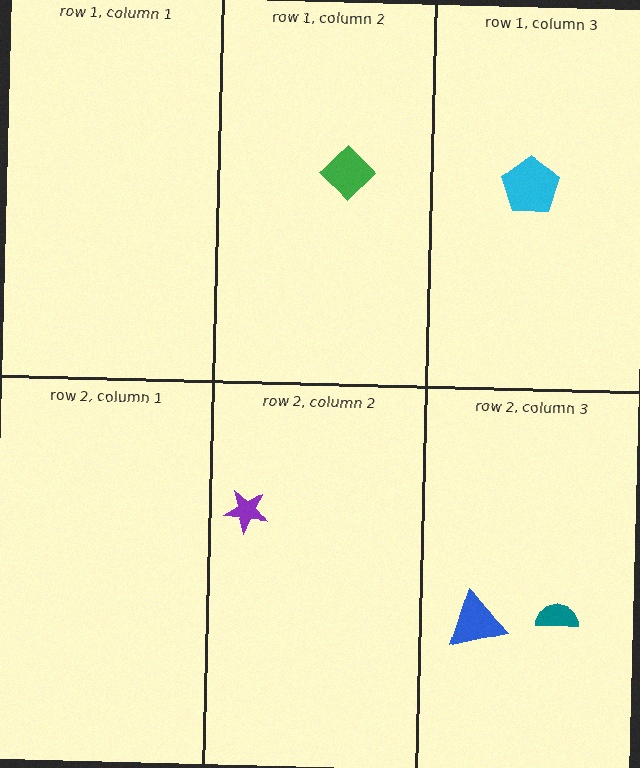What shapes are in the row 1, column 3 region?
The cyan pentagon.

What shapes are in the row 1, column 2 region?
The green diamond.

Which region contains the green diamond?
The row 1, column 2 region.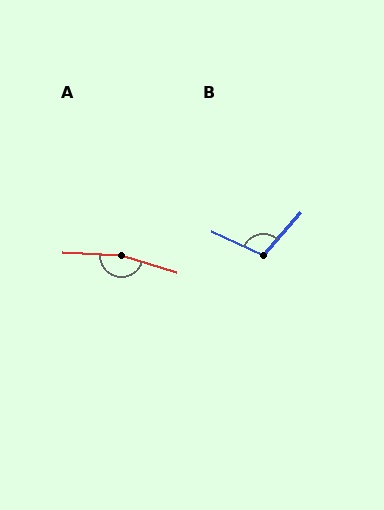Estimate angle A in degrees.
Approximately 165 degrees.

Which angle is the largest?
A, at approximately 165 degrees.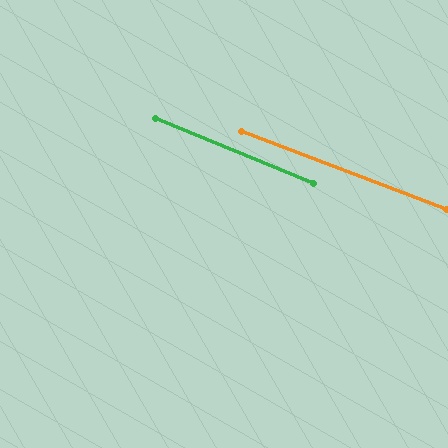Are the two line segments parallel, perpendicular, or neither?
Parallel — their directions differ by only 1.4°.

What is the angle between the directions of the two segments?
Approximately 1 degree.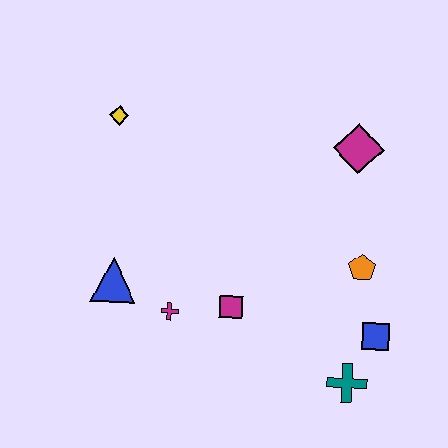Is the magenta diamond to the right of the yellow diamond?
Yes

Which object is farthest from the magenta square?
The yellow diamond is farthest from the magenta square.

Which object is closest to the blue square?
The teal cross is closest to the blue square.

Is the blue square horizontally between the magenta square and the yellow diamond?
No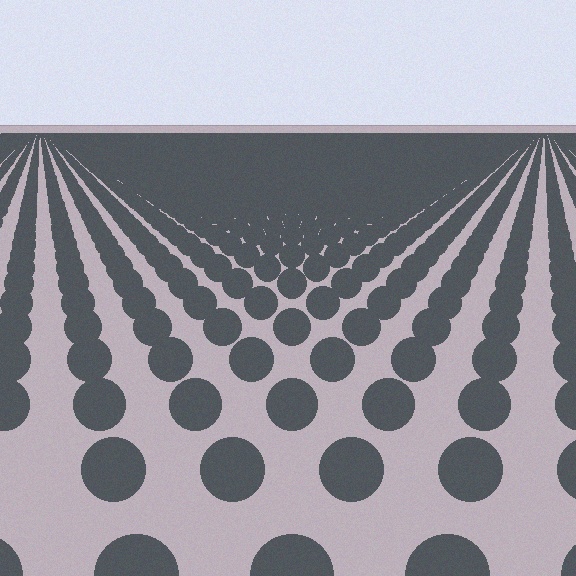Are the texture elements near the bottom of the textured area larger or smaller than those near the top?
Larger. Near the bottom, elements are closer to the viewer and appear at a bigger on-screen size.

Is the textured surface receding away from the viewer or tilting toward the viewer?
The surface is receding away from the viewer. Texture elements get smaller and denser toward the top.